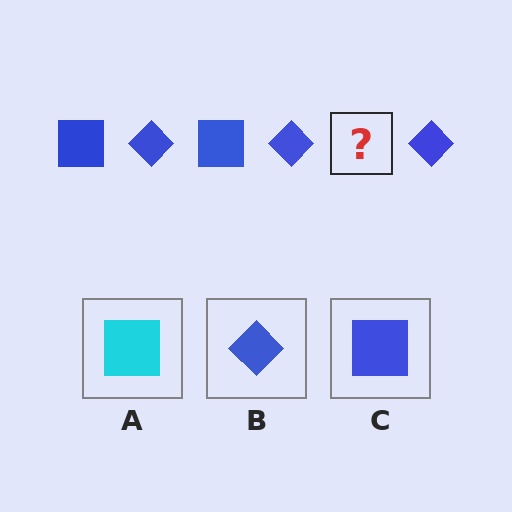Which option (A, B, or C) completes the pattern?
C.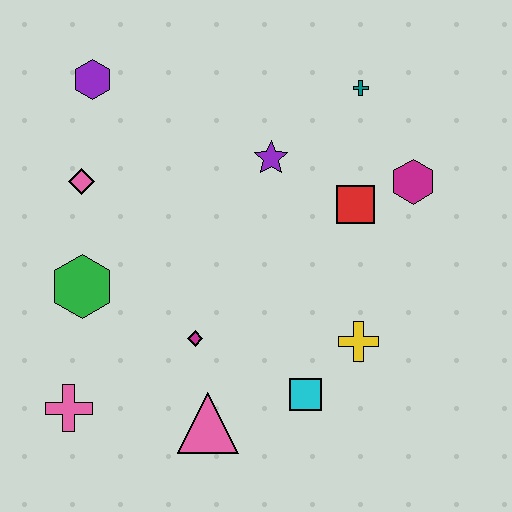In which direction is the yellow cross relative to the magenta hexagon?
The yellow cross is below the magenta hexagon.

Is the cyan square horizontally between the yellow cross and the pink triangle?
Yes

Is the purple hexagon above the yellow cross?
Yes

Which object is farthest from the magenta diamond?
The teal cross is farthest from the magenta diamond.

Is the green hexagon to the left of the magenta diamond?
Yes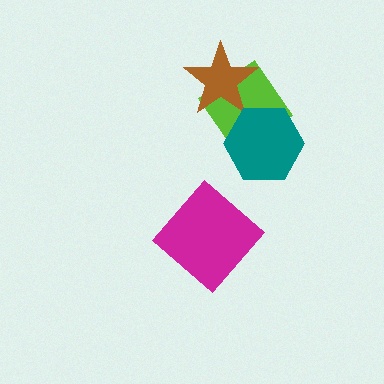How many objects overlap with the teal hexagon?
1 object overlaps with the teal hexagon.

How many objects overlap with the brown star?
1 object overlaps with the brown star.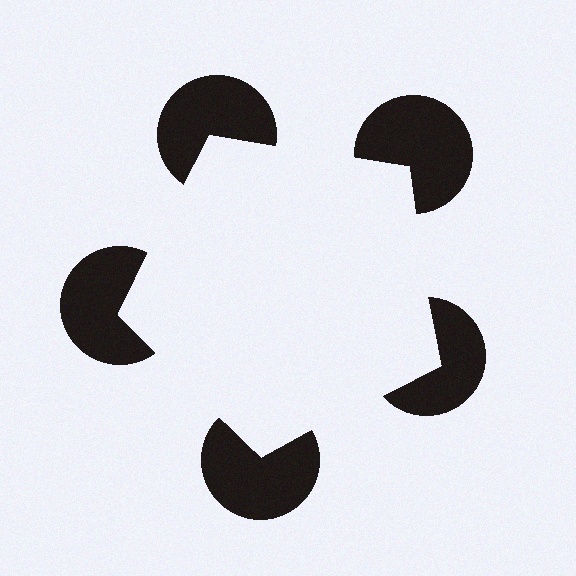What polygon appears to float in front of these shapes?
An illusory pentagon — its edges are inferred from the aligned wedge cuts in the pac-man discs, not physically drawn.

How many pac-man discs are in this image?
There are 5 — one at each vertex of the illusory pentagon.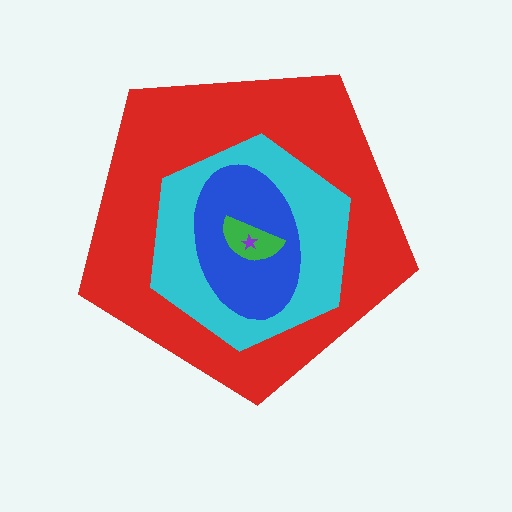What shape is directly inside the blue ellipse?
The green semicircle.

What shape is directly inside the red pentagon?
The cyan hexagon.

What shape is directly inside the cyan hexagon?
The blue ellipse.